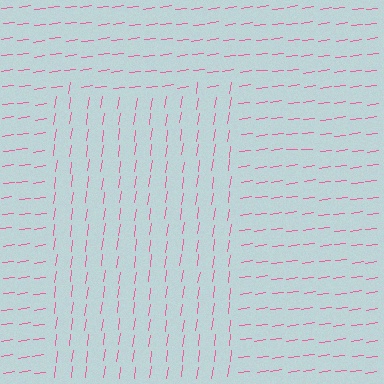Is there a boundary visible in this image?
Yes, there is a texture boundary formed by a change in line orientation.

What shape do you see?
I see a rectangle.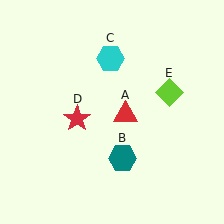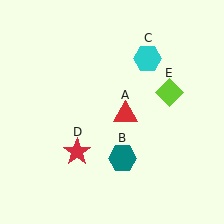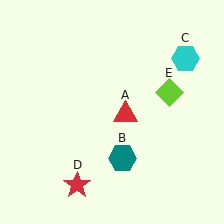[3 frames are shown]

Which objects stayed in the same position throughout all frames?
Red triangle (object A) and teal hexagon (object B) and lime diamond (object E) remained stationary.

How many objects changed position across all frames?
2 objects changed position: cyan hexagon (object C), red star (object D).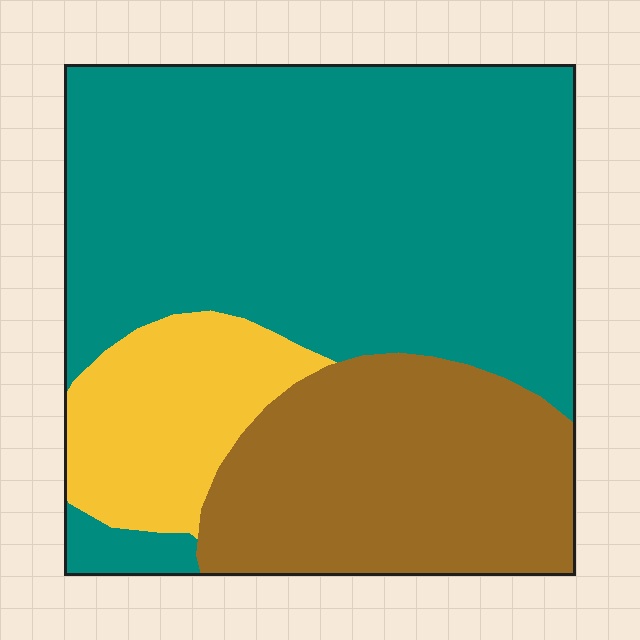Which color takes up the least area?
Yellow, at roughly 15%.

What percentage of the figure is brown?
Brown takes up between a quarter and a half of the figure.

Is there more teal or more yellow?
Teal.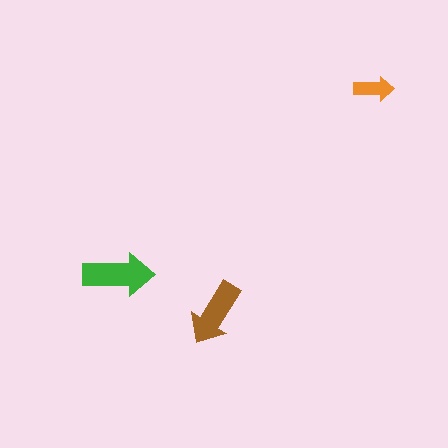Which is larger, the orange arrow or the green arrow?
The green one.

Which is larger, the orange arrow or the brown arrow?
The brown one.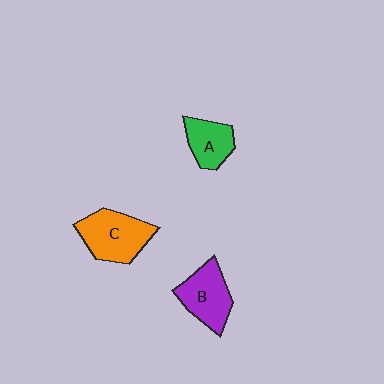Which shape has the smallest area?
Shape A (green).